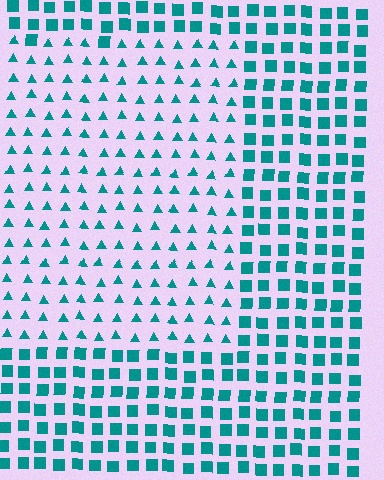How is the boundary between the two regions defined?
The boundary is defined by a change in element shape: triangles inside vs. squares outside. All elements share the same color and spacing.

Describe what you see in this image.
The image is filled with small teal elements arranged in a uniform grid. A rectangle-shaped region contains triangles, while the surrounding area contains squares. The boundary is defined purely by the change in element shape.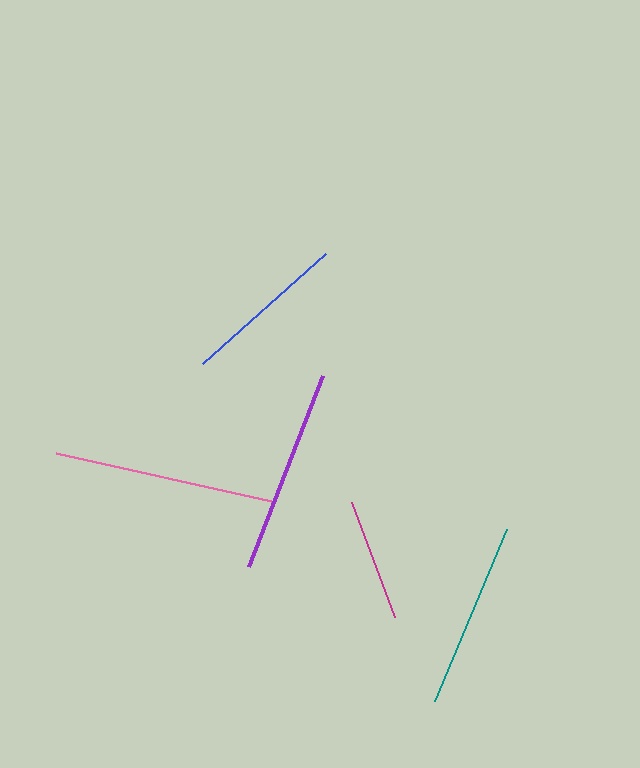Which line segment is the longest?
The pink line is the longest at approximately 220 pixels.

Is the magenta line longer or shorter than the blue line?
The blue line is longer than the magenta line.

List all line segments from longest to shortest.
From longest to shortest: pink, purple, teal, blue, magenta.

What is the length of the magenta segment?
The magenta segment is approximately 122 pixels long.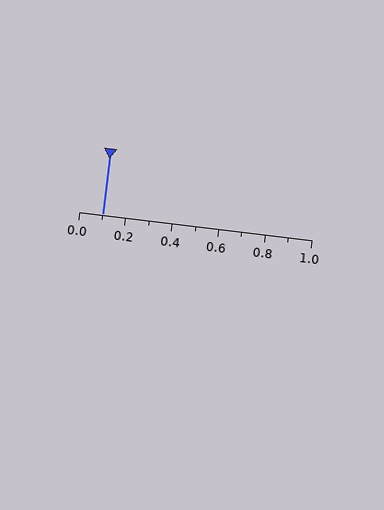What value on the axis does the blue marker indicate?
The marker indicates approximately 0.1.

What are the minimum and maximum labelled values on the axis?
The axis runs from 0.0 to 1.0.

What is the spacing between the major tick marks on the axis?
The major ticks are spaced 0.2 apart.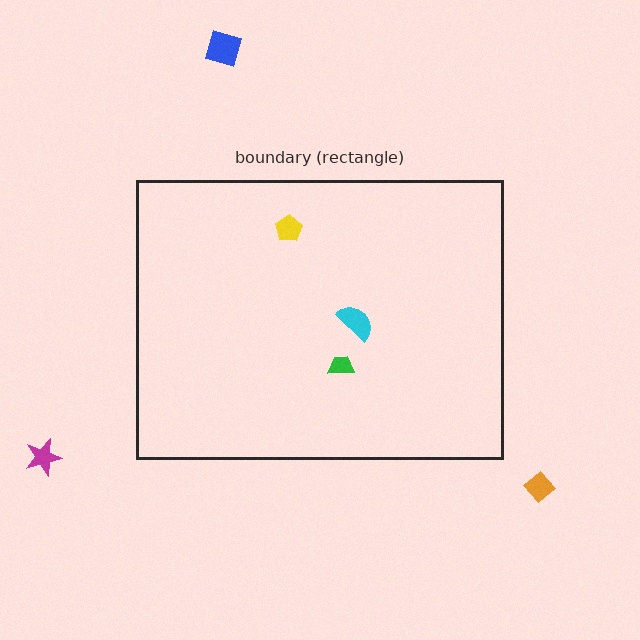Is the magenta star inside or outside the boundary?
Outside.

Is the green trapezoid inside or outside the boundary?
Inside.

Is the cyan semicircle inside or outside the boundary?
Inside.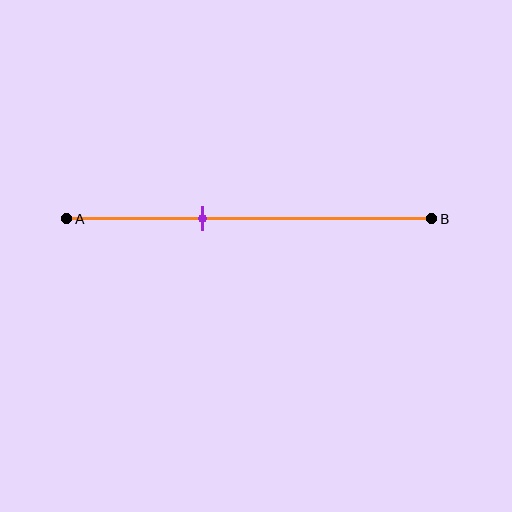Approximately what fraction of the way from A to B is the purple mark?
The purple mark is approximately 35% of the way from A to B.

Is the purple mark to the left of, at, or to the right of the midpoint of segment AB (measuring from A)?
The purple mark is to the left of the midpoint of segment AB.